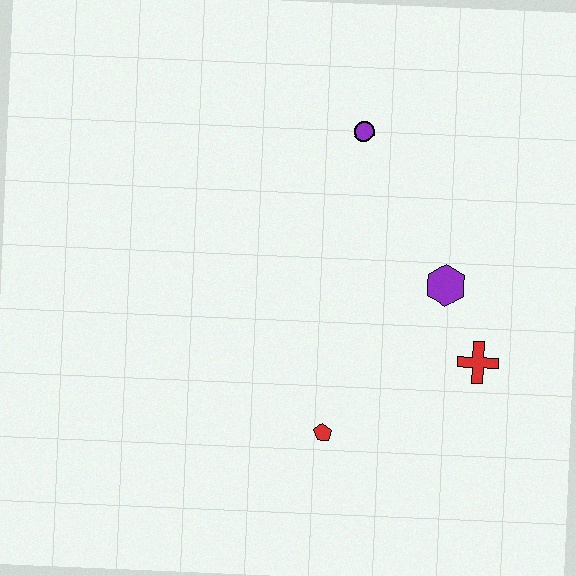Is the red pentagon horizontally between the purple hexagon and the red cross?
No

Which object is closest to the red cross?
The purple hexagon is closest to the red cross.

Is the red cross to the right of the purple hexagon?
Yes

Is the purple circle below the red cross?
No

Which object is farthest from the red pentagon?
The purple circle is farthest from the red pentagon.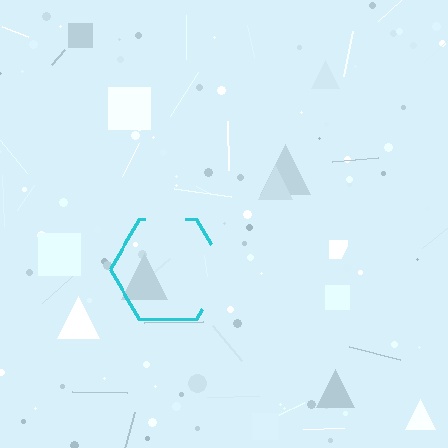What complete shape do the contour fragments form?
The contour fragments form a hexagon.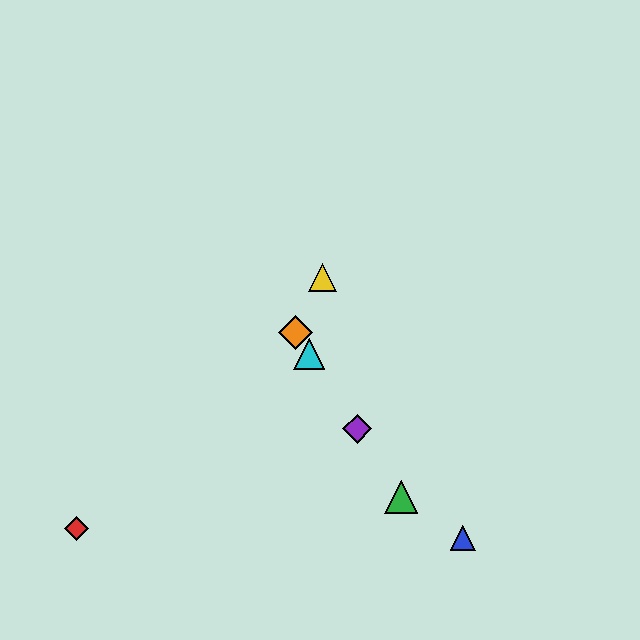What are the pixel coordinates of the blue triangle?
The blue triangle is at (463, 538).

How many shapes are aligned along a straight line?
4 shapes (the green triangle, the purple diamond, the orange diamond, the cyan triangle) are aligned along a straight line.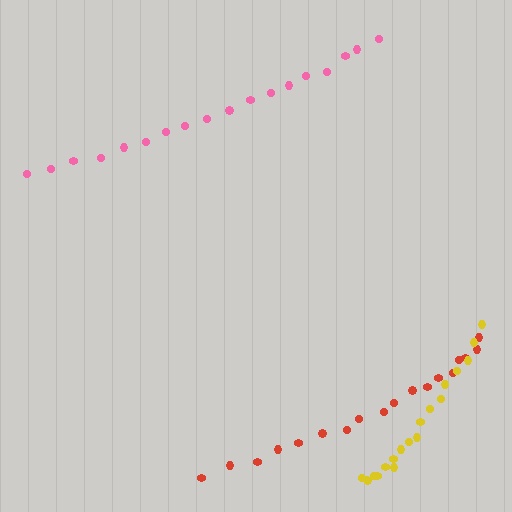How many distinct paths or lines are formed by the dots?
There are 3 distinct paths.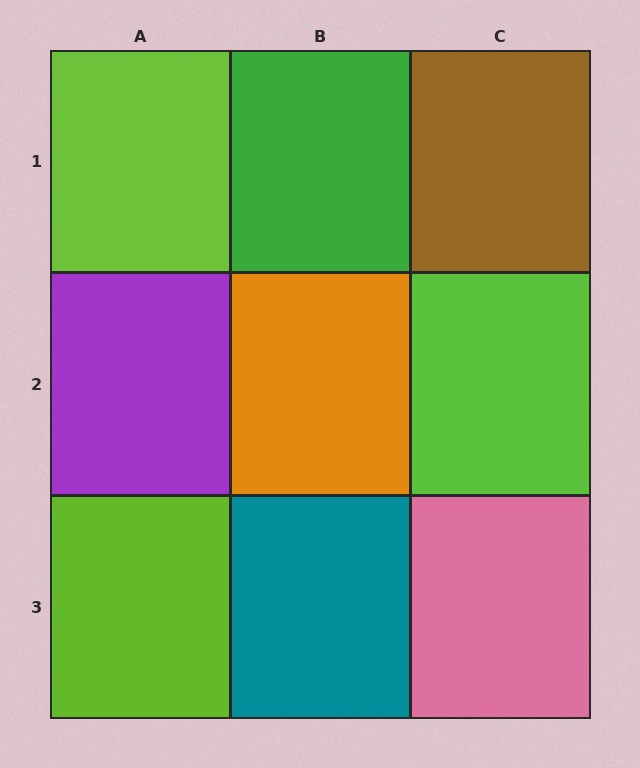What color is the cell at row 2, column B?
Orange.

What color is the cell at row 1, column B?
Green.